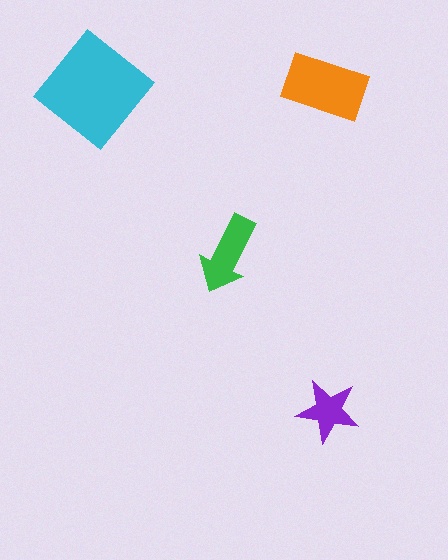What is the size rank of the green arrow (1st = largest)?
3rd.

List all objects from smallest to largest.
The purple star, the green arrow, the orange rectangle, the cyan diamond.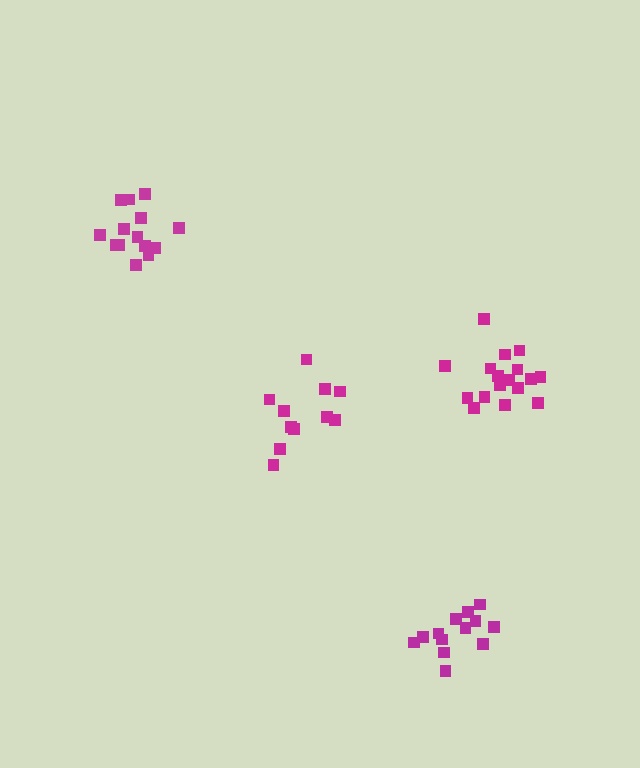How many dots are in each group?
Group 1: 11 dots, Group 2: 14 dots, Group 3: 13 dots, Group 4: 17 dots (55 total).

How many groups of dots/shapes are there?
There are 4 groups.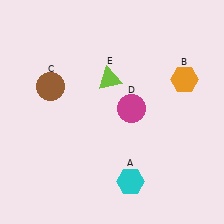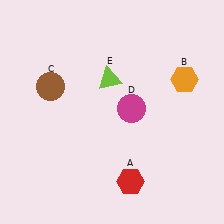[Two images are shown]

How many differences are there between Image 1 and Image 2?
There is 1 difference between the two images.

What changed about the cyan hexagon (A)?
In Image 1, A is cyan. In Image 2, it changed to red.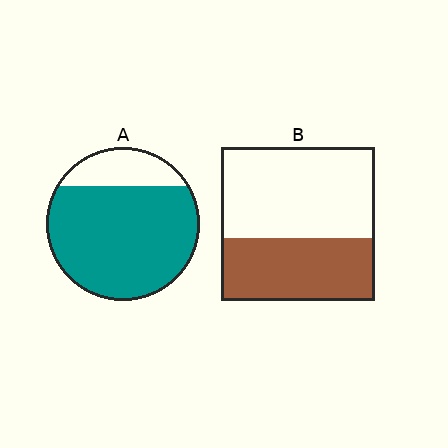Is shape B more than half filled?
No.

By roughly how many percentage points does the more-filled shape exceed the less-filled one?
By roughly 40 percentage points (A over B).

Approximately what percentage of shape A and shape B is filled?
A is approximately 80% and B is approximately 40%.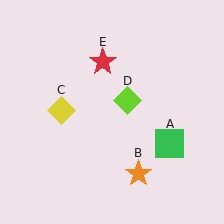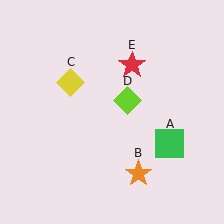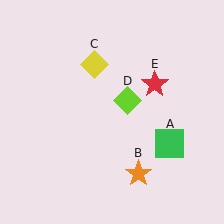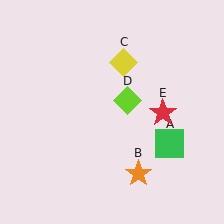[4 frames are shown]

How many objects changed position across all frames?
2 objects changed position: yellow diamond (object C), red star (object E).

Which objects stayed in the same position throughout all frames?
Green square (object A) and orange star (object B) and lime diamond (object D) remained stationary.